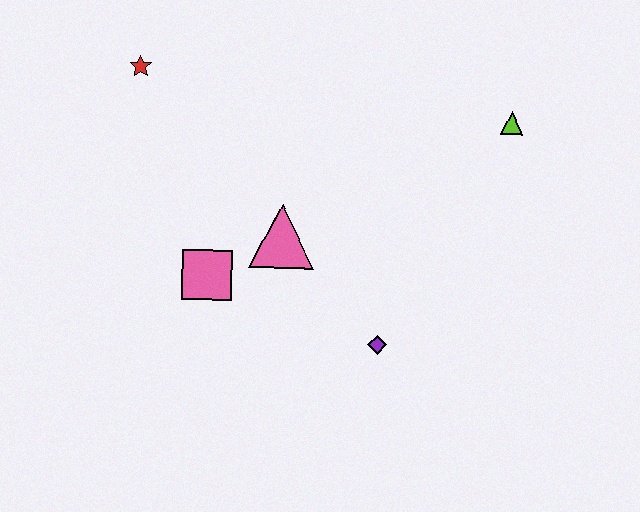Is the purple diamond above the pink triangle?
No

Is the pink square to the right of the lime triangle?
No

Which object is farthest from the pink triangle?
The lime triangle is farthest from the pink triangle.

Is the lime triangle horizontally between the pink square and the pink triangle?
No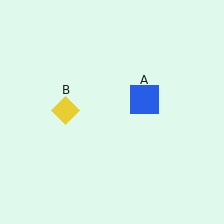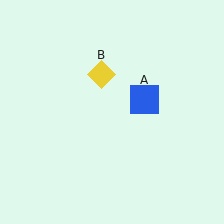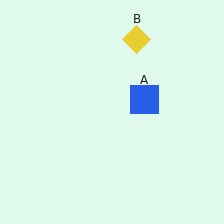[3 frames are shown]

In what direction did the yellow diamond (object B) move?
The yellow diamond (object B) moved up and to the right.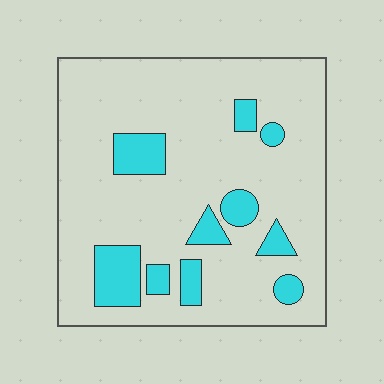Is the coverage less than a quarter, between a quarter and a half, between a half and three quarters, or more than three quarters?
Less than a quarter.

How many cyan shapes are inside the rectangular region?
10.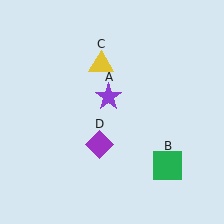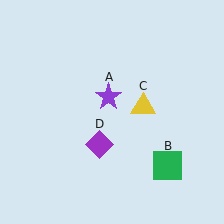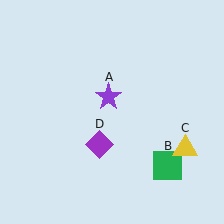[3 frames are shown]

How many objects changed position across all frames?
1 object changed position: yellow triangle (object C).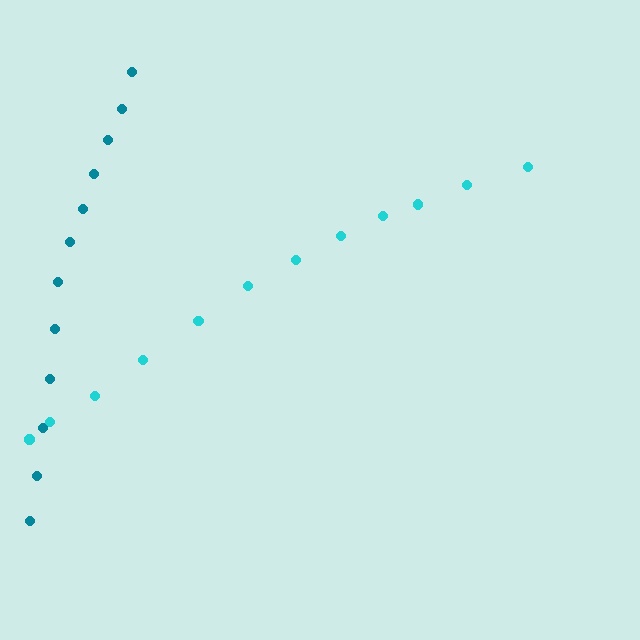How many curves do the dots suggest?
There are 2 distinct paths.